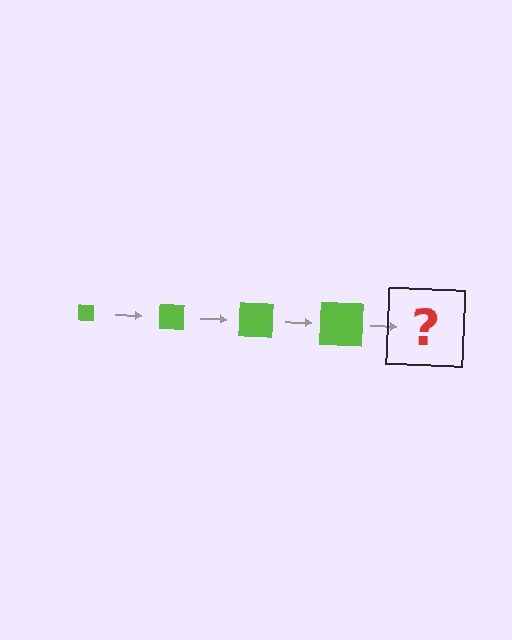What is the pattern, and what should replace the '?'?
The pattern is that the square gets progressively larger each step. The '?' should be a lime square, larger than the previous one.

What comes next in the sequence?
The next element should be a lime square, larger than the previous one.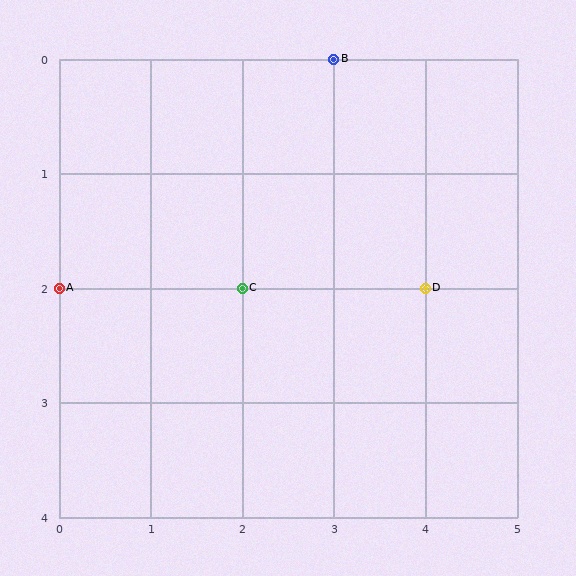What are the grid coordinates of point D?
Point D is at grid coordinates (4, 2).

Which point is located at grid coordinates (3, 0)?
Point B is at (3, 0).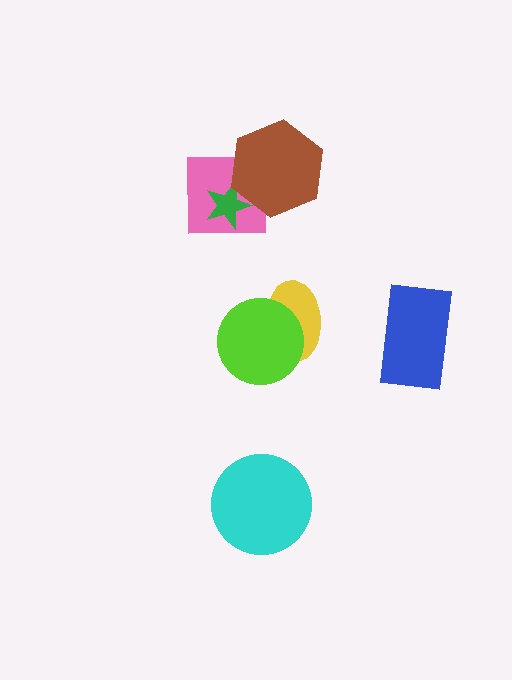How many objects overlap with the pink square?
2 objects overlap with the pink square.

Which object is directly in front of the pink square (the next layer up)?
The green star is directly in front of the pink square.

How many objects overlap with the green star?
2 objects overlap with the green star.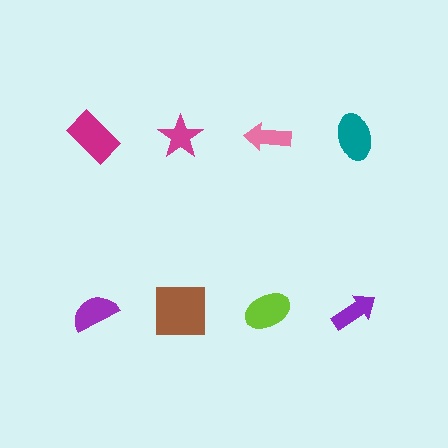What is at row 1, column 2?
A magenta star.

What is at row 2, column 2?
A brown square.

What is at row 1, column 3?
A pink arrow.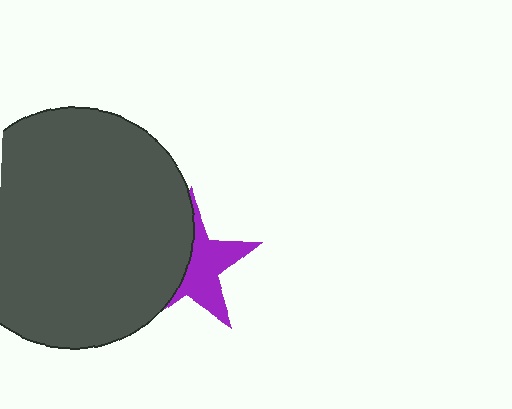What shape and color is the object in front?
The object in front is a dark gray circle.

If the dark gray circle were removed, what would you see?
You would see the complete purple star.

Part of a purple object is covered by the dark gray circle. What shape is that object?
It is a star.